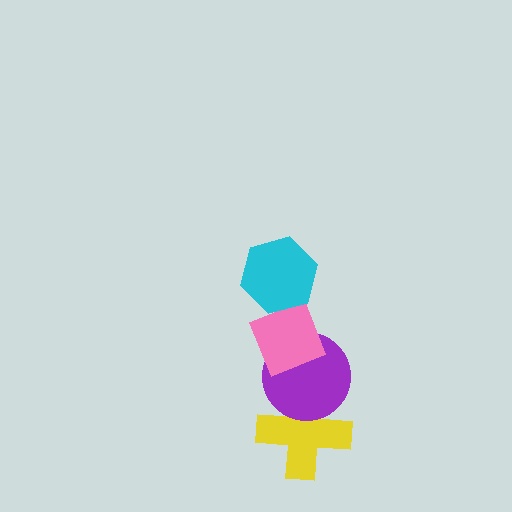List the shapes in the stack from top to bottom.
From top to bottom: the cyan hexagon, the pink diamond, the purple circle, the yellow cross.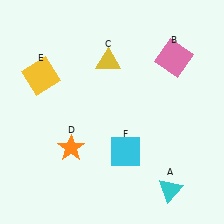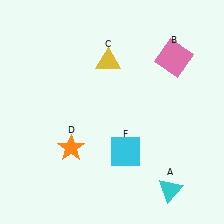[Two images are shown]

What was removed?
The yellow square (E) was removed in Image 2.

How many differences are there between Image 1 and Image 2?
There is 1 difference between the two images.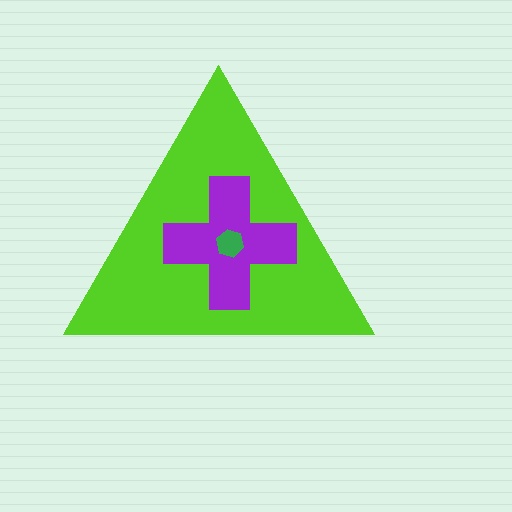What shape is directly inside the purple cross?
The green hexagon.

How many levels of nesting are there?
3.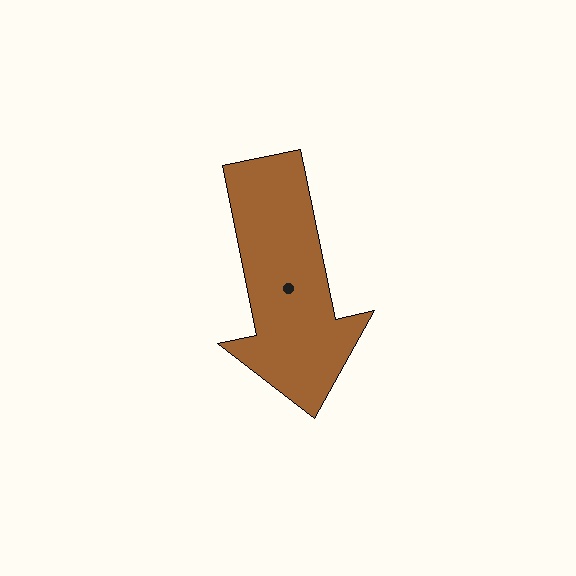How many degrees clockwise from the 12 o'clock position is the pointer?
Approximately 168 degrees.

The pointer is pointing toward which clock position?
Roughly 6 o'clock.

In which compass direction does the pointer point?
South.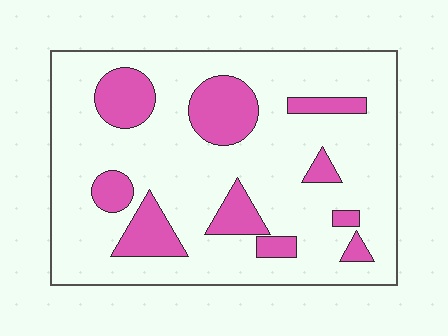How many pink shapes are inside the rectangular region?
10.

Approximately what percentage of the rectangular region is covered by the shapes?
Approximately 20%.